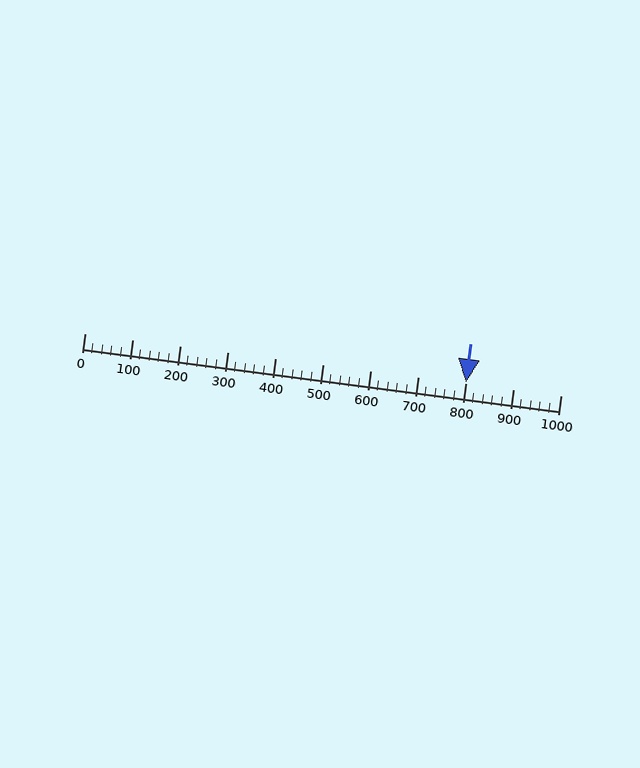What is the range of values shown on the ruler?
The ruler shows values from 0 to 1000.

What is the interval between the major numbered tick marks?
The major tick marks are spaced 100 units apart.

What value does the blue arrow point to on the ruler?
The blue arrow points to approximately 800.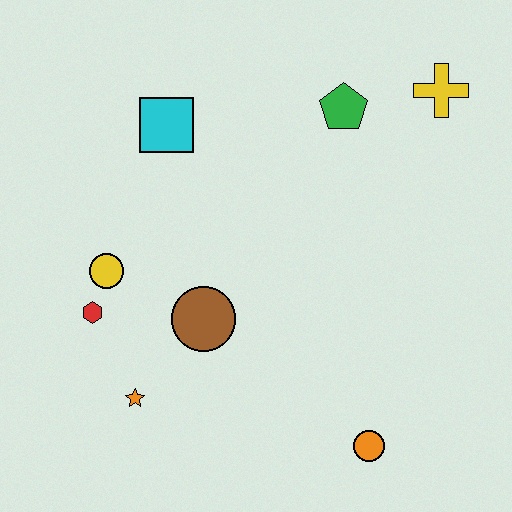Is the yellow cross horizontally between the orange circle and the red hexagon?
No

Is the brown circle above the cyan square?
No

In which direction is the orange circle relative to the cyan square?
The orange circle is below the cyan square.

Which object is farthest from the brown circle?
The yellow cross is farthest from the brown circle.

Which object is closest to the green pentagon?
The yellow cross is closest to the green pentagon.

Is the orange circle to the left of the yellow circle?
No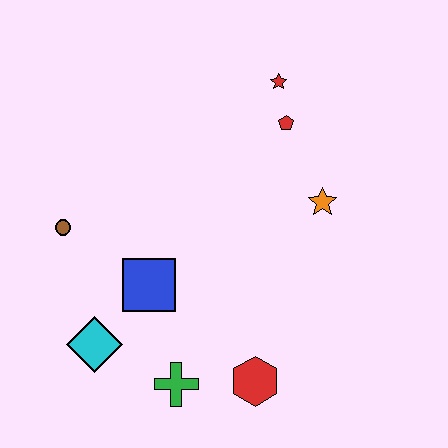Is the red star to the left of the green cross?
No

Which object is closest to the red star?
The red pentagon is closest to the red star.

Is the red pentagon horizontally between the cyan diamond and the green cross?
No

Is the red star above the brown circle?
Yes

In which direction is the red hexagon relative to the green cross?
The red hexagon is to the right of the green cross.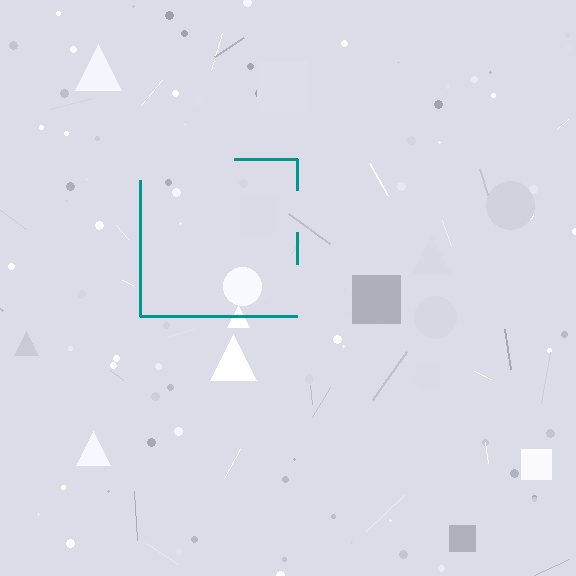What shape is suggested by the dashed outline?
The dashed outline suggests a square.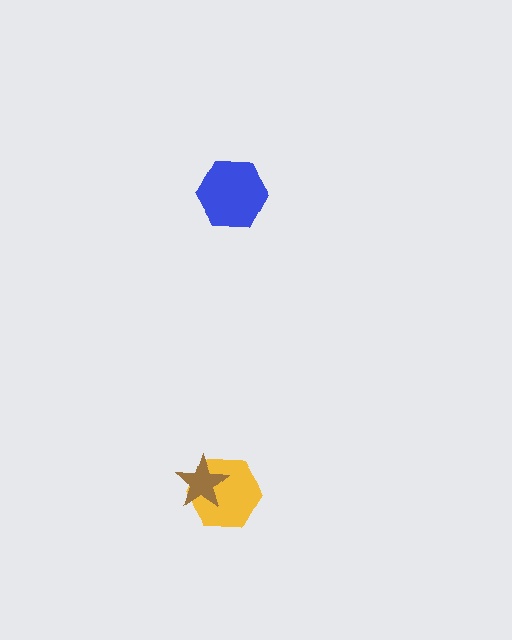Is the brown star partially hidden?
No, no other shape covers it.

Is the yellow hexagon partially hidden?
Yes, it is partially covered by another shape.